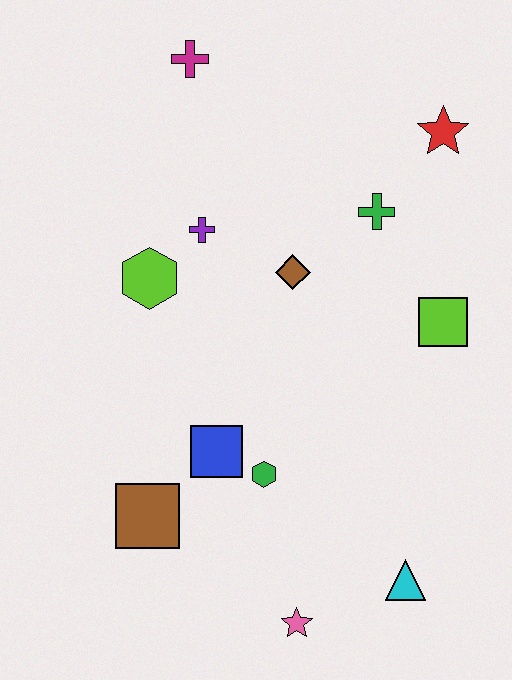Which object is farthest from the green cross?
The pink star is farthest from the green cross.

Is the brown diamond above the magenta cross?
No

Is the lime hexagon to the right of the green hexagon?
No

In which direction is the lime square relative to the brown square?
The lime square is to the right of the brown square.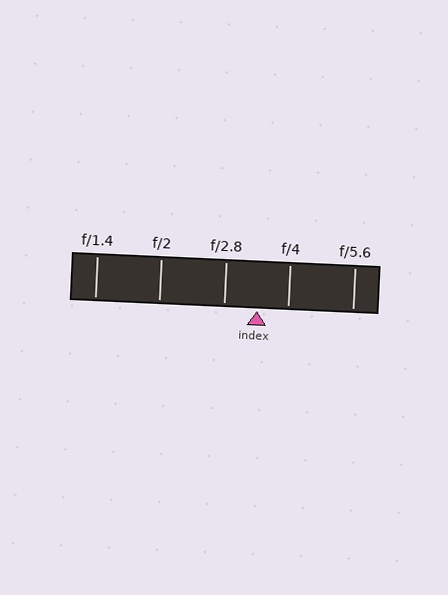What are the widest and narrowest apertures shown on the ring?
The widest aperture shown is f/1.4 and the narrowest is f/5.6.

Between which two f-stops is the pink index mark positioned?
The index mark is between f/2.8 and f/4.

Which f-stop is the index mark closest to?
The index mark is closest to f/4.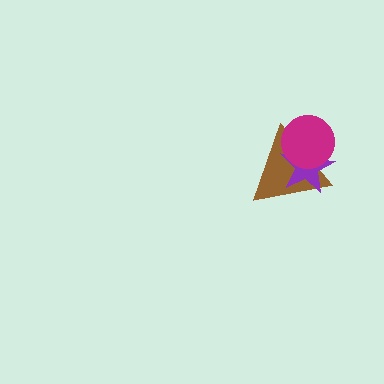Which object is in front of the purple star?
The magenta circle is in front of the purple star.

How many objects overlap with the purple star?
2 objects overlap with the purple star.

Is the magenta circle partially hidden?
No, no other shape covers it.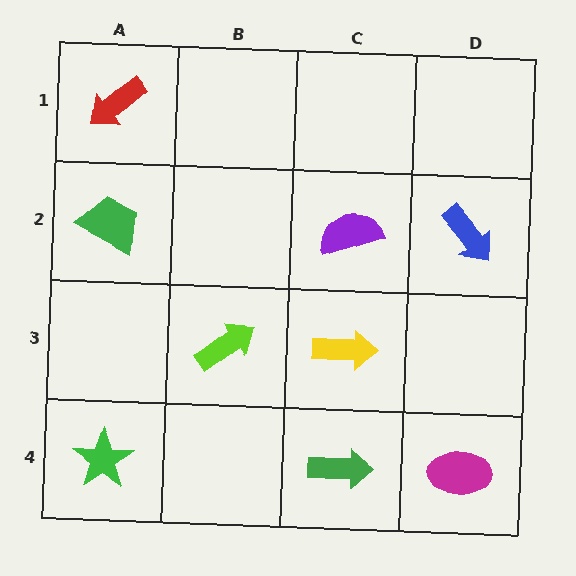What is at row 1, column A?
A red arrow.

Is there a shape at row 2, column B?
No, that cell is empty.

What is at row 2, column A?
A green trapezoid.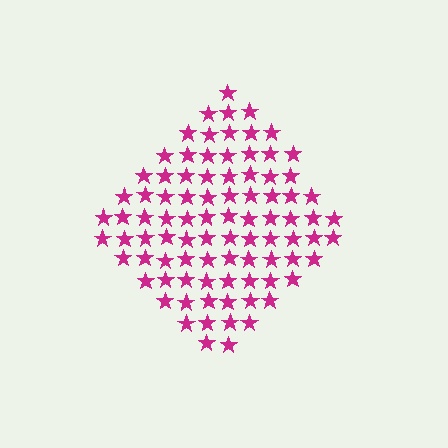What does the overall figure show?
The overall figure shows a diamond.